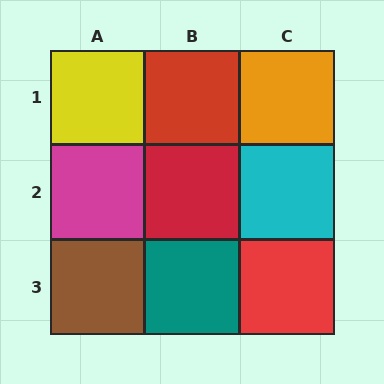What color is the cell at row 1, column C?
Orange.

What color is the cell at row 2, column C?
Cyan.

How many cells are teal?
1 cell is teal.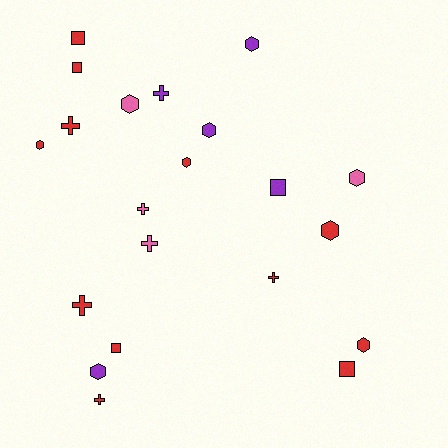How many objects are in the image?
There are 21 objects.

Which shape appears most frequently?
Hexagon, with 9 objects.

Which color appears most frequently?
Red, with 12 objects.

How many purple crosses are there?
There is 1 purple cross.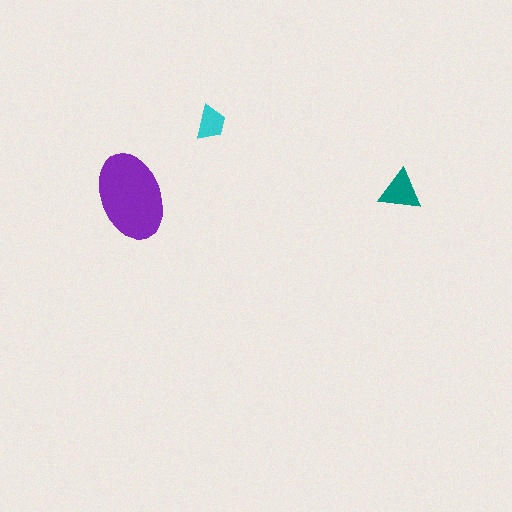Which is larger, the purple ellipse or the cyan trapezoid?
The purple ellipse.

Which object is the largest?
The purple ellipse.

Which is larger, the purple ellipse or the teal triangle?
The purple ellipse.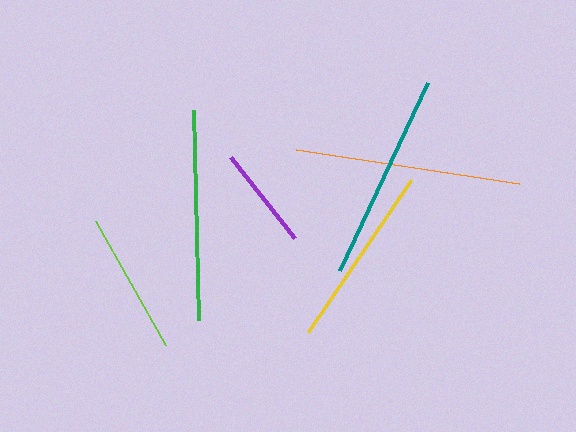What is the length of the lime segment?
The lime segment is approximately 142 pixels long.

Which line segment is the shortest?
The purple line is the shortest at approximately 103 pixels.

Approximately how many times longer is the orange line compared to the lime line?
The orange line is approximately 1.6 times the length of the lime line.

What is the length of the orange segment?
The orange segment is approximately 226 pixels long.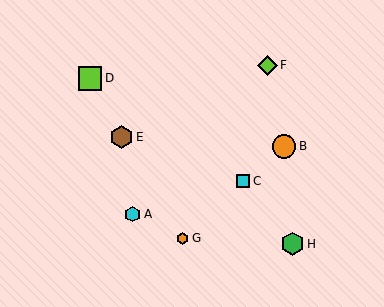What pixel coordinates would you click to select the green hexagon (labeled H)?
Click at (293, 244) to select the green hexagon H.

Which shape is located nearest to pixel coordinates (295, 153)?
The orange circle (labeled B) at (284, 146) is nearest to that location.